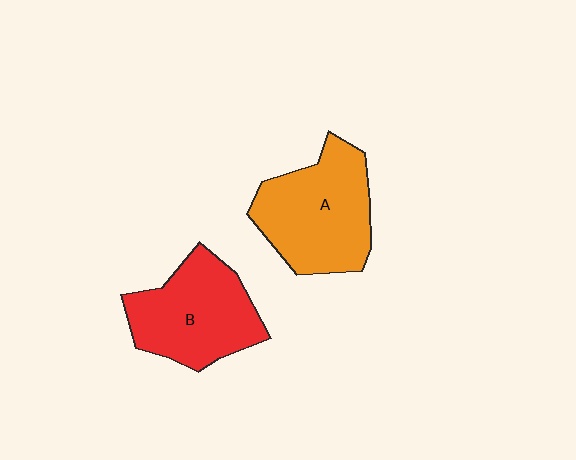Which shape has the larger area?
Shape A (orange).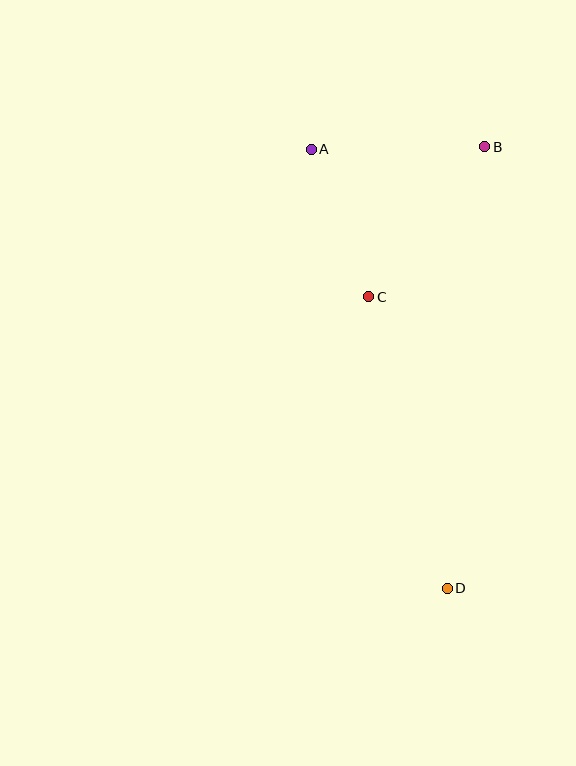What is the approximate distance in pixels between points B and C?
The distance between B and C is approximately 190 pixels.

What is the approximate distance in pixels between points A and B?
The distance between A and B is approximately 174 pixels.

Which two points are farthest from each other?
Points A and D are farthest from each other.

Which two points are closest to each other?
Points A and C are closest to each other.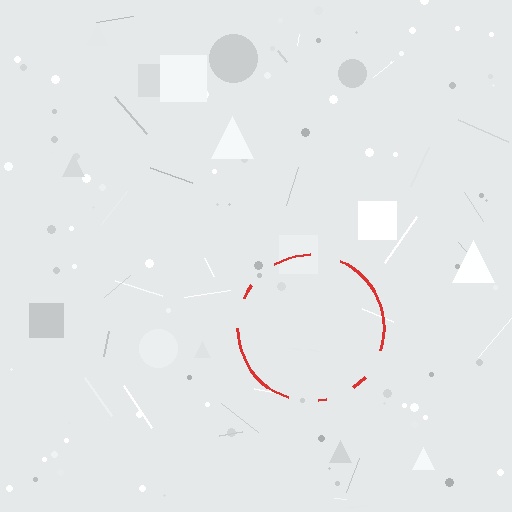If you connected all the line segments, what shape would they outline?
They would outline a circle.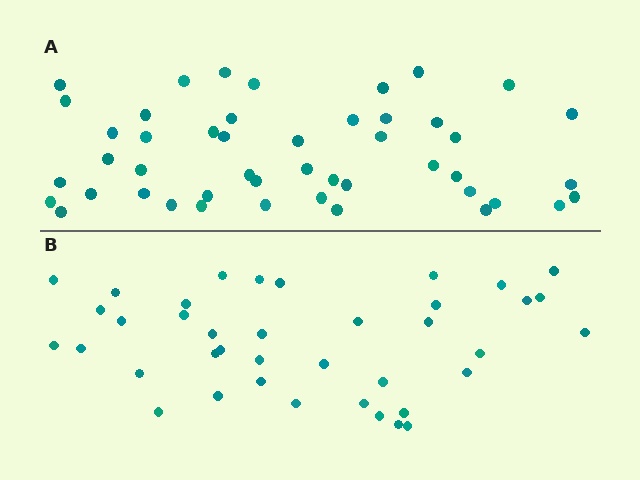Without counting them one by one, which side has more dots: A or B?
Region A (the top region) has more dots.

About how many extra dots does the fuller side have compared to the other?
Region A has roughly 8 or so more dots than region B.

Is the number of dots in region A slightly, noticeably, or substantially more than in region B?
Region A has only slightly more — the two regions are fairly close. The ratio is roughly 1.2 to 1.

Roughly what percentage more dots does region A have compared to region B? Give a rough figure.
About 20% more.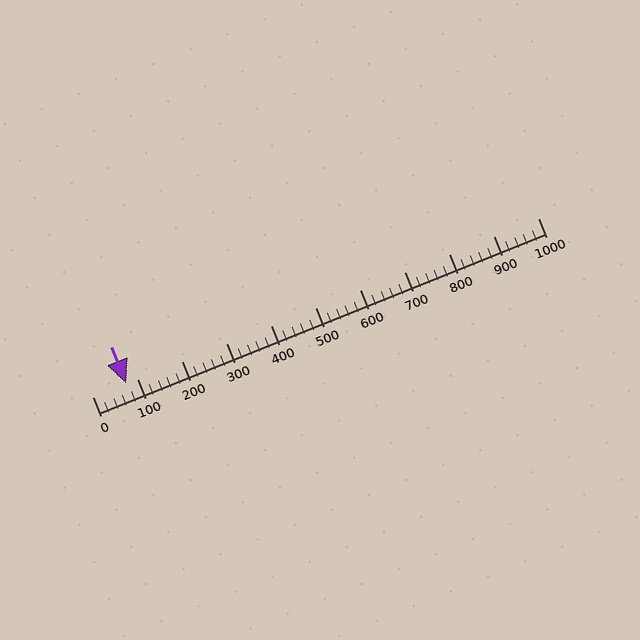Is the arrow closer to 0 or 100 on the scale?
The arrow is closer to 100.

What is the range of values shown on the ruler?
The ruler shows values from 0 to 1000.